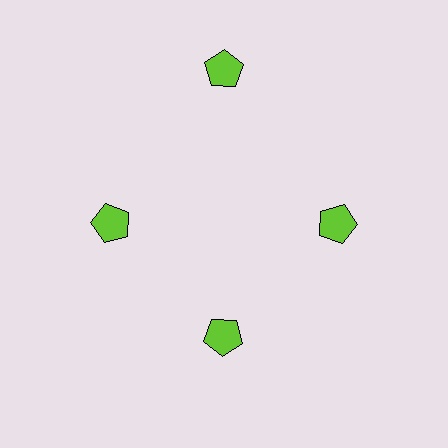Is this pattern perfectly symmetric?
No. The 4 lime pentagons are arranged in a ring, but one element near the 12 o'clock position is pushed outward from the center, breaking the 4-fold rotational symmetry.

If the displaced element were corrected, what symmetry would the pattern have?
It would have 4-fold rotational symmetry — the pattern would map onto itself every 90 degrees.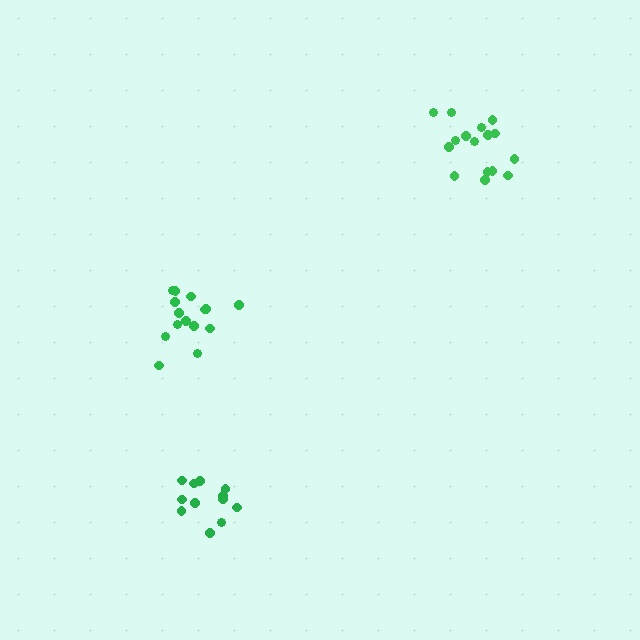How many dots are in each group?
Group 1: 15 dots, Group 2: 16 dots, Group 3: 12 dots (43 total).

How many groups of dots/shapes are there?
There are 3 groups.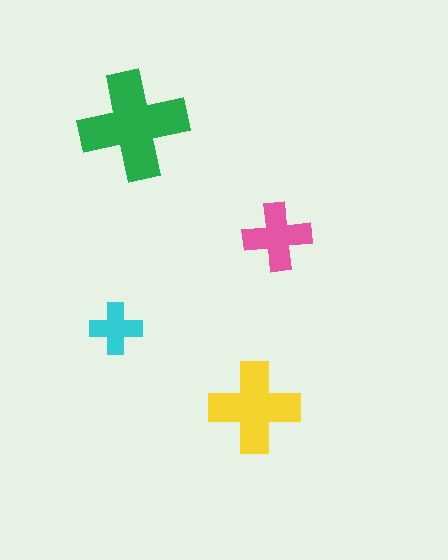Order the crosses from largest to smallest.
the green one, the yellow one, the pink one, the cyan one.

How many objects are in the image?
There are 4 objects in the image.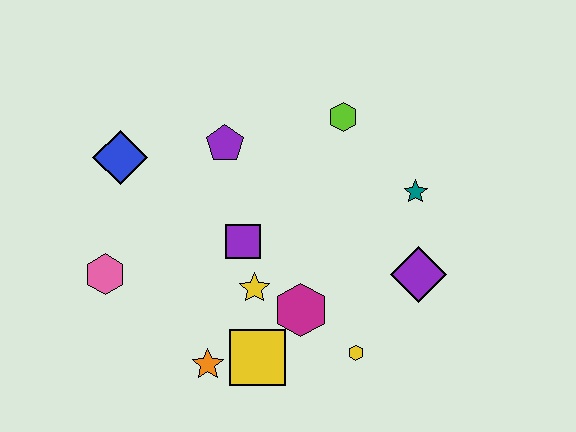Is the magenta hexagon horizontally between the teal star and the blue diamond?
Yes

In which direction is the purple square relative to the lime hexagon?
The purple square is below the lime hexagon.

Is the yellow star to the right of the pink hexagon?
Yes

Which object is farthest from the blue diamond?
The purple diamond is farthest from the blue diamond.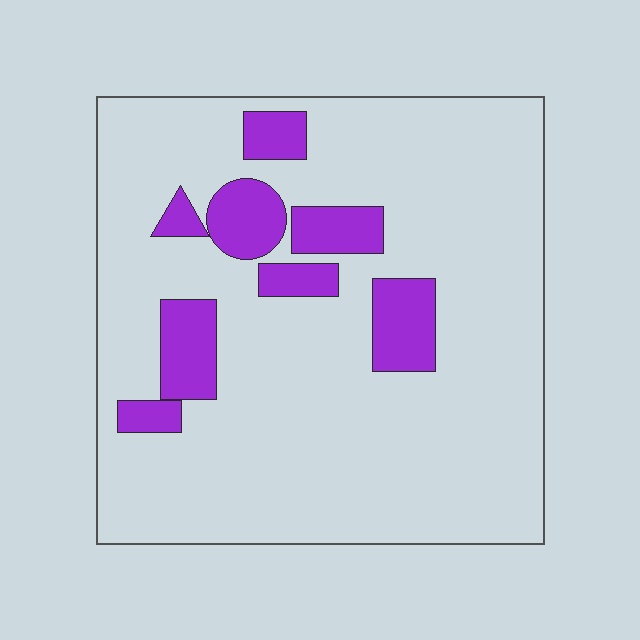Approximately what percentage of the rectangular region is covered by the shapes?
Approximately 15%.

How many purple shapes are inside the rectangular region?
8.